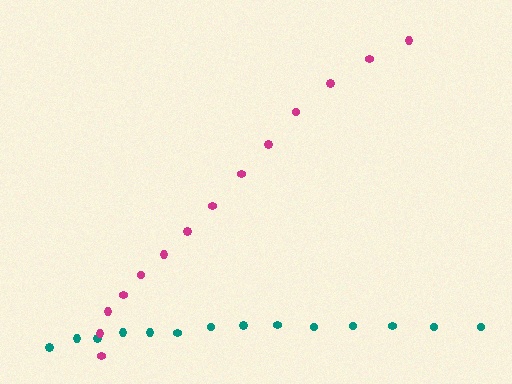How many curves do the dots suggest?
There are 2 distinct paths.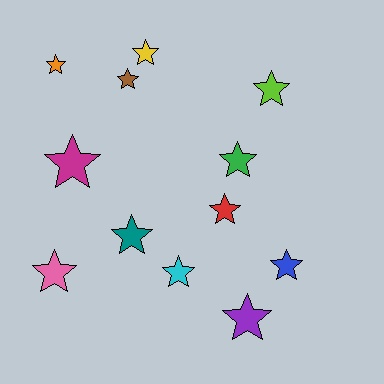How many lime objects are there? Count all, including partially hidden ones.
There is 1 lime object.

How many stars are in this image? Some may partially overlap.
There are 12 stars.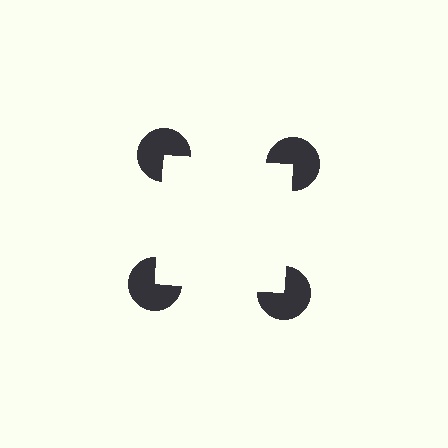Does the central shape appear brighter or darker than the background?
It typically appears slightly brighter than the background, even though no actual brightness change is drawn.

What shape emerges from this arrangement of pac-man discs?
An illusory square — its edges are inferred from the aligned wedge cuts in the pac-man discs, not physically drawn.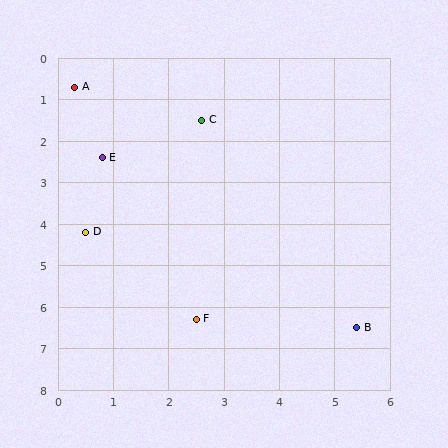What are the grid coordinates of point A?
Point A is at approximately (0.3, 0.7).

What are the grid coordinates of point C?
Point C is at approximately (2.6, 1.5).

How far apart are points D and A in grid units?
Points D and A are about 3.5 grid units apart.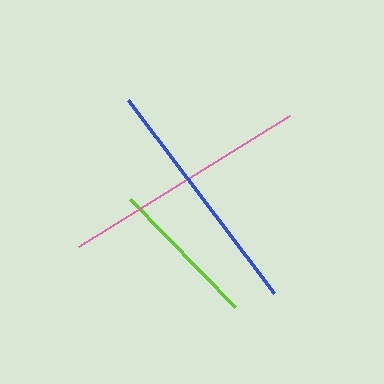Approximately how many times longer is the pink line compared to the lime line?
The pink line is approximately 1.7 times the length of the lime line.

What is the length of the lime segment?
The lime segment is approximately 150 pixels long.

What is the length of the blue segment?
The blue segment is approximately 242 pixels long.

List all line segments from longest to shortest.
From longest to shortest: pink, blue, lime.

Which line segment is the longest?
The pink line is the longest at approximately 249 pixels.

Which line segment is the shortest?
The lime line is the shortest at approximately 150 pixels.